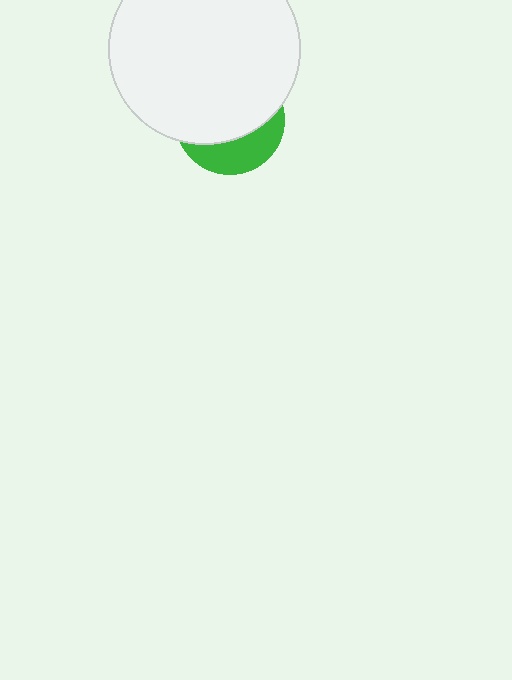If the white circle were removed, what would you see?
You would see the complete green circle.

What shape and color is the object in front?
The object in front is a white circle.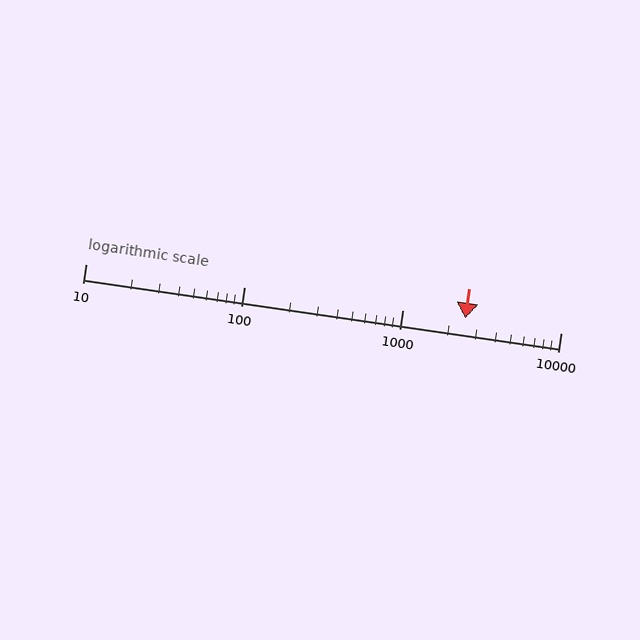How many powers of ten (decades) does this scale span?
The scale spans 3 decades, from 10 to 10000.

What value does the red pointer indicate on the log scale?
The pointer indicates approximately 2500.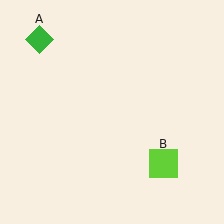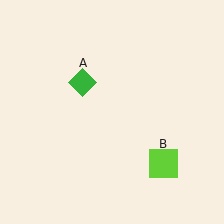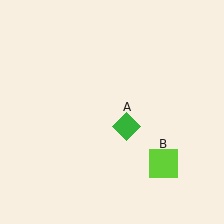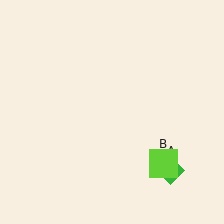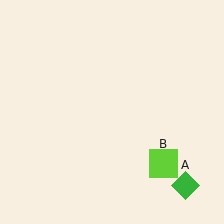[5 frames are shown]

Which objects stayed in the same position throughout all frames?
Lime square (object B) remained stationary.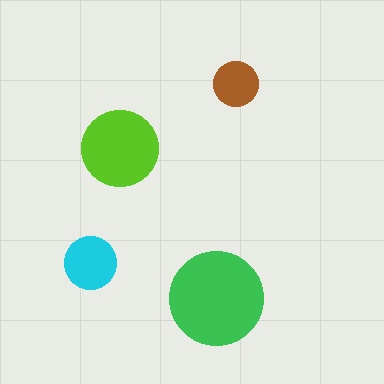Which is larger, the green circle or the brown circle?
The green one.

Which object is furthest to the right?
The brown circle is rightmost.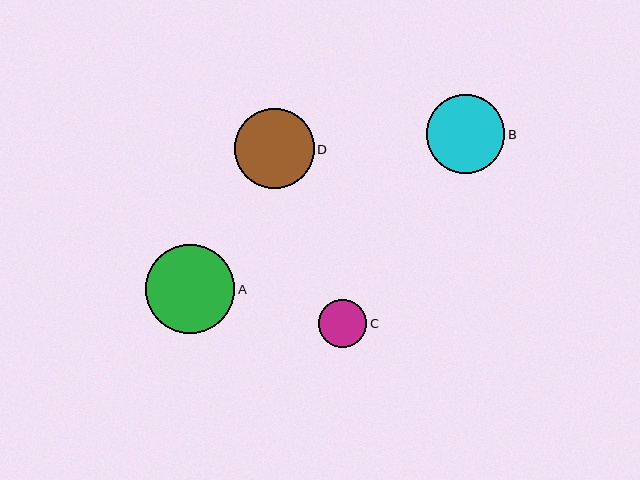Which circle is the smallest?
Circle C is the smallest with a size of approximately 48 pixels.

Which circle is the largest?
Circle A is the largest with a size of approximately 89 pixels.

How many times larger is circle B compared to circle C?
Circle B is approximately 1.6 times the size of circle C.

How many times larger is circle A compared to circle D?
Circle A is approximately 1.1 times the size of circle D.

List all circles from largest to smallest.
From largest to smallest: A, D, B, C.